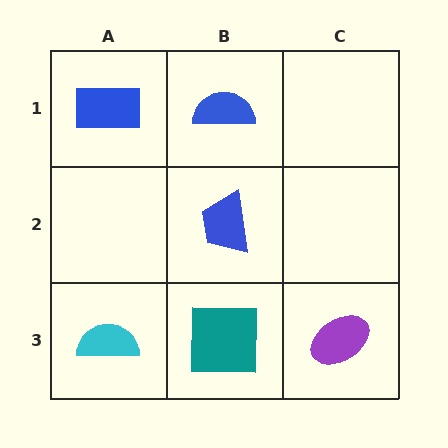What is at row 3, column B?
A teal square.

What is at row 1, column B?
A blue semicircle.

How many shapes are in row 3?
3 shapes.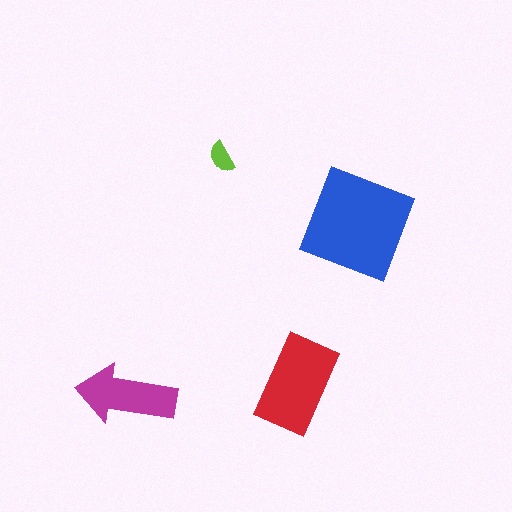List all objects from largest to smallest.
The blue square, the red rectangle, the magenta arrow, the lime semicircle.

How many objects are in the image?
There are 4 objects in the image.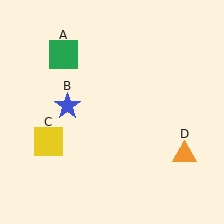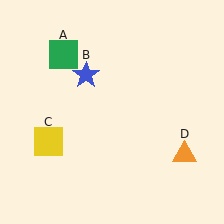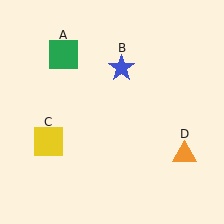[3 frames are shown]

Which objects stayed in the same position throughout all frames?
Green square (object A) and yellow square (object C) and orange triangle (object D) remained stationary.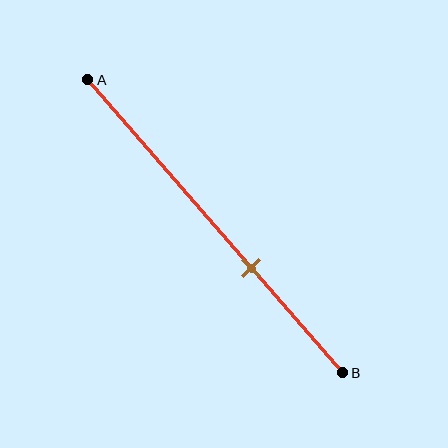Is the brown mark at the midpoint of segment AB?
No, the mark is at about 65% from A, not at the 50% midpoint.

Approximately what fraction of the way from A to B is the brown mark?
The brown mark is approximately 65% of the way from A to B.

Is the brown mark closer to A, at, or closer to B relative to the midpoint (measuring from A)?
The brown mark is closer to point B than the midpoint of segment AB.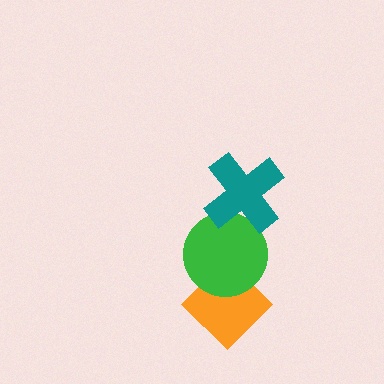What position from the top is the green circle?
The green circle is 2nd from the top.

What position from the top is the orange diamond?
The orange diamond is 3rd from the top.